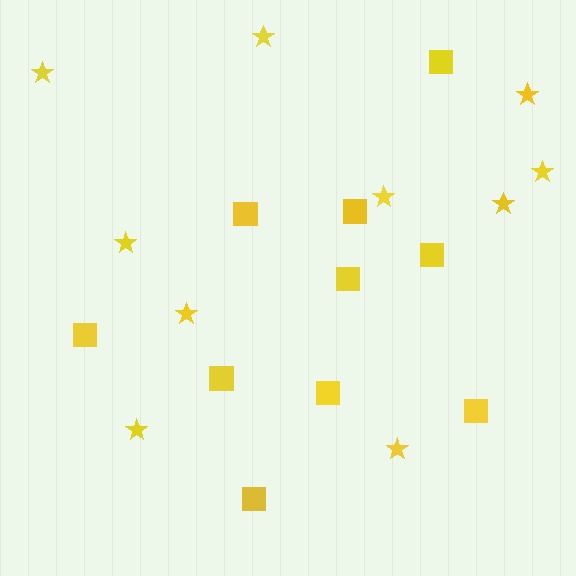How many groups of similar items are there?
There are 2 groups: one group of stars (10) and one group of squares (10).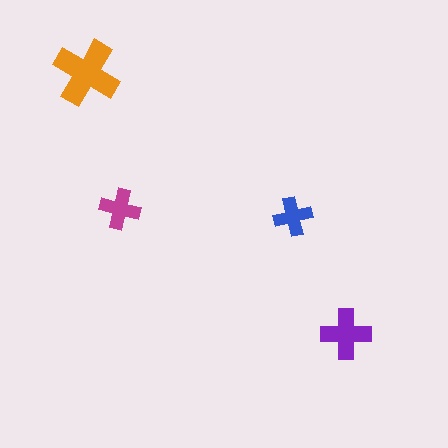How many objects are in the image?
There are 4 objects in the image.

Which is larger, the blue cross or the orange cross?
The orange one.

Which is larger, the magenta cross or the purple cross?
The purple one.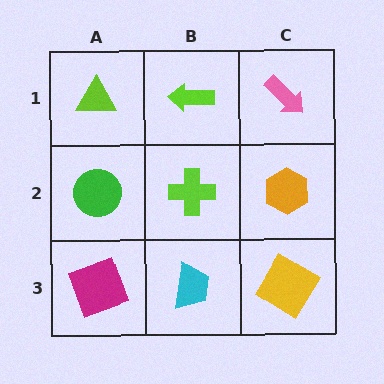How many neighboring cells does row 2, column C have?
3.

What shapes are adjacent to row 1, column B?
A lime cross (row 2, column B), a lime triangle (row 1, column A), a pink arrow (row 1, column C).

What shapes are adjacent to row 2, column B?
A lime arrow (row 1, column B), a cyan trapezoid (row 3, column B), a green circle (row 2, column A), an orange hexagon (row 2, column C).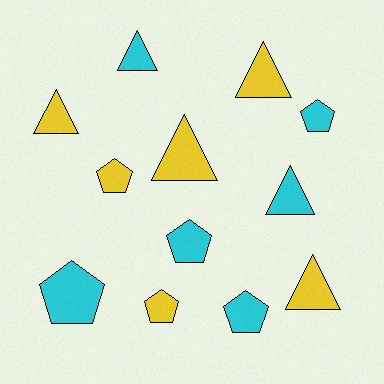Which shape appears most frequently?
Triangle, with 6 objects.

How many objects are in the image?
There are 12 objects.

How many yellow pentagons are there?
There are 2 yellow pentagons.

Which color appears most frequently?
Yellow, with 6 objects.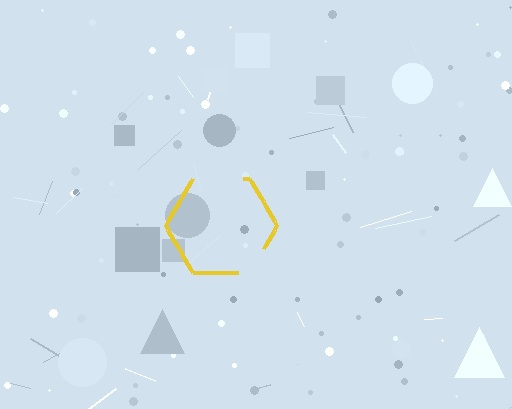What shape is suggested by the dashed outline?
The dashed outline suggests a hexagon.